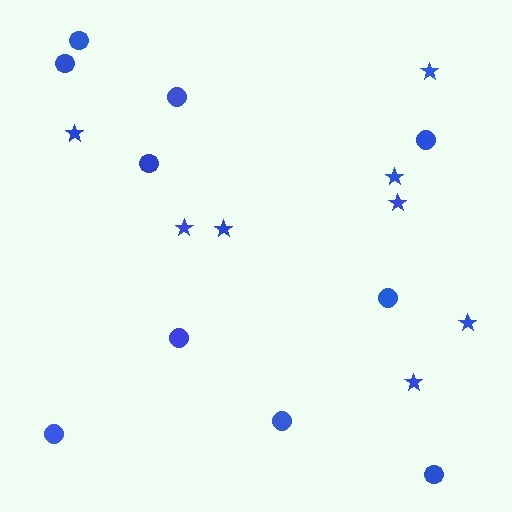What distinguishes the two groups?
There are 2 groups: one group of stars (8) and one group of circles (10).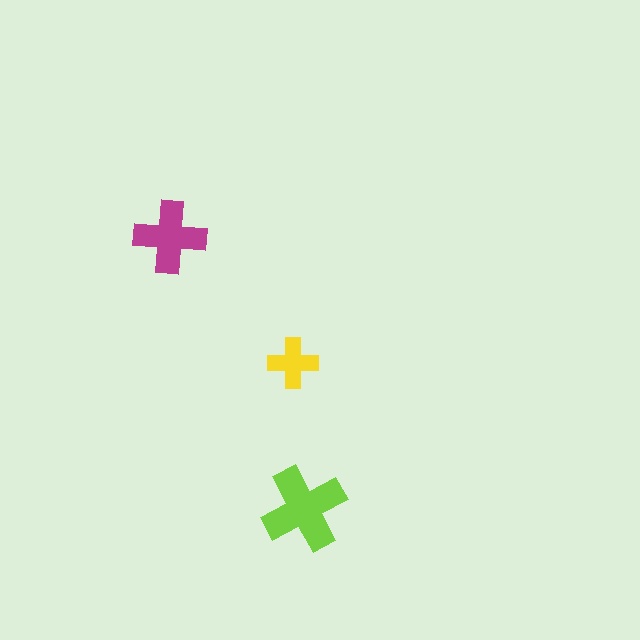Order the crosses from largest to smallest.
the lime one, the magenta one, the yellow one.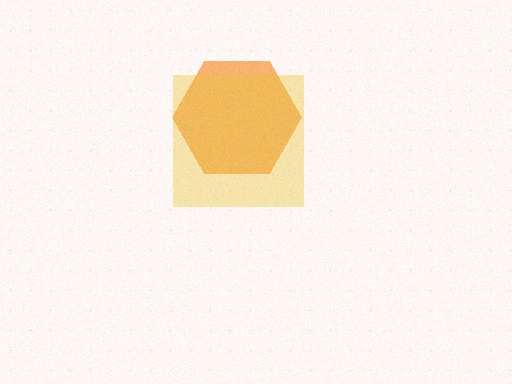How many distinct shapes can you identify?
There are 2 distinct shapes: an orange hexagon, a yellow square.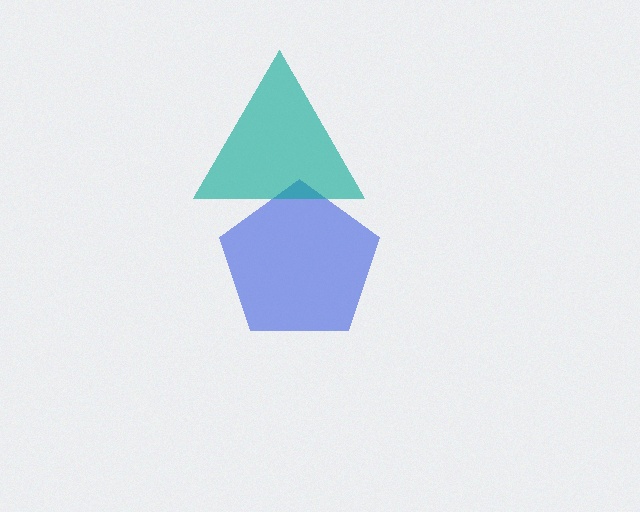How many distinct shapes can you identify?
There are 2 distinct shapes: a blue pentagon, a teal triangle.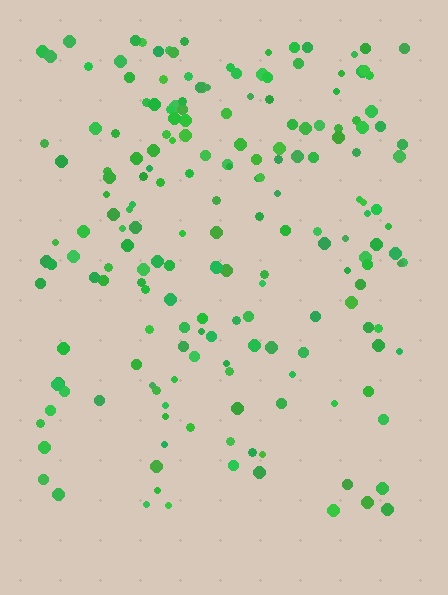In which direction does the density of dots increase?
From bottom to top, with the top side densest.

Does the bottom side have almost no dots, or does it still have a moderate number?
Still a moderate number, just noticeably fewer than the top.